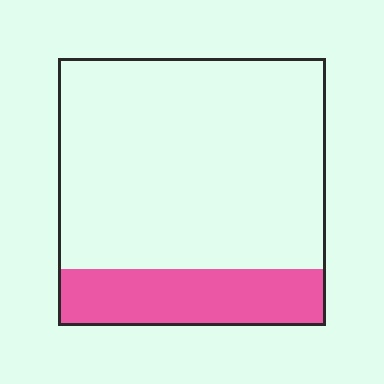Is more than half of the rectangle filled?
No.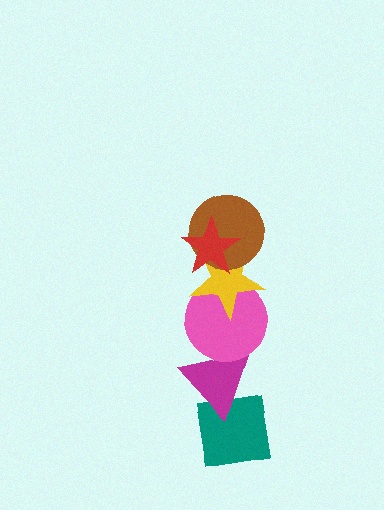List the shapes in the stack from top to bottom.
From top to bottom: the red star, the brown circle, the yellow star, the pink circle, the magenta triangle, the teal square.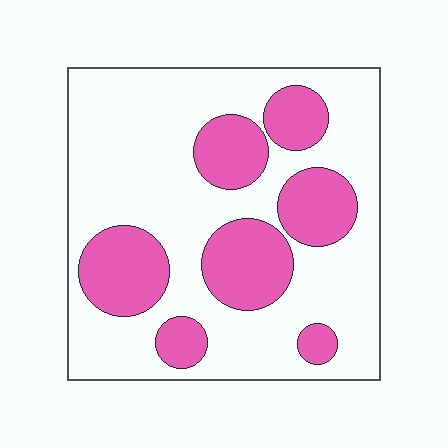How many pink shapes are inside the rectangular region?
7.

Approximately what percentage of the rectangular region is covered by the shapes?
Approximately 30%.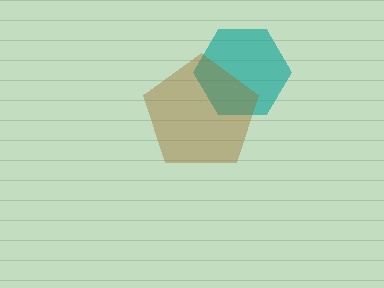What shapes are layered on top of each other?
The layered shapes are: a teal hexagon, a brown pentagon.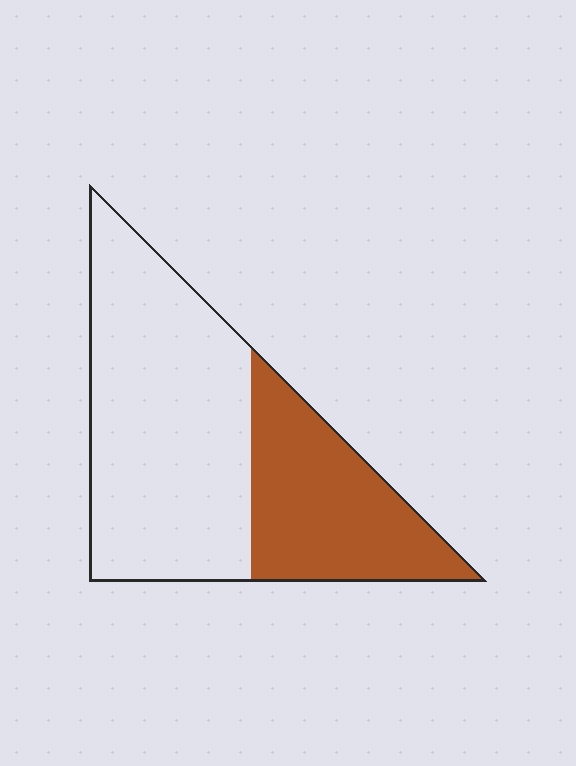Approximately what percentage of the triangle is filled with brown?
Approximately 35%.